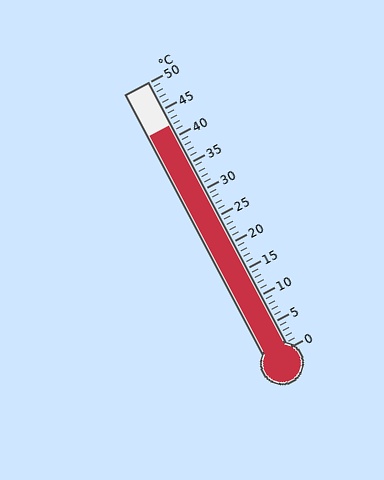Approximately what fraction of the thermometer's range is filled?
The thermometer is filled to approximately 85% of its range.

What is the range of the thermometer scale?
The thermometer scale ranges from 0°C to 50°C.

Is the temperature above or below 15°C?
The temperature is above 15°C.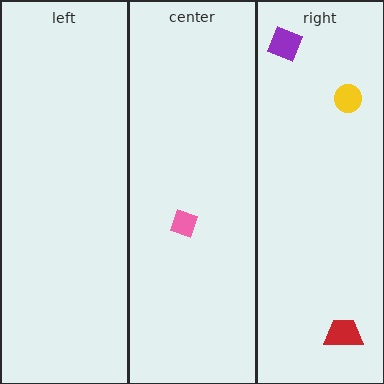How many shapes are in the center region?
1.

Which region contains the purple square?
The right region.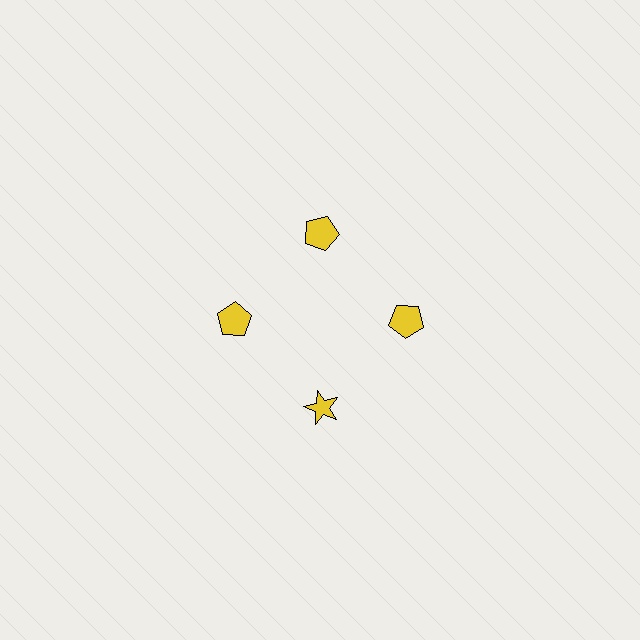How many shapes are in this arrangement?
There are 4 shapes arranged in a ring pattern.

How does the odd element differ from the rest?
It has a different shape: star instead of pentagon.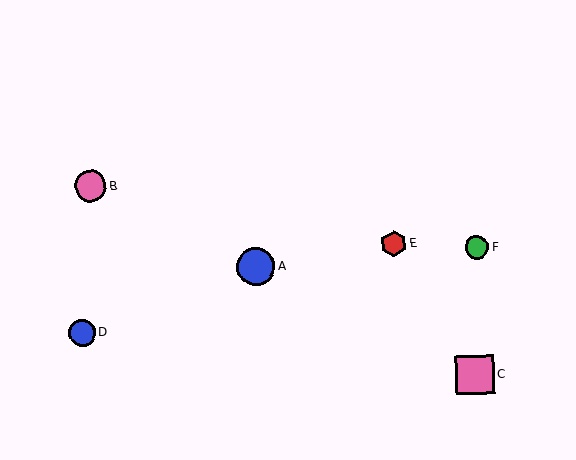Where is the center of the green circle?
The center of the green circle is at (477, 247).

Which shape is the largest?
The pink square (labeled C) is the largest.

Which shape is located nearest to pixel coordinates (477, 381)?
The pink square (labeled C) at (475, 375) is nearest to that location.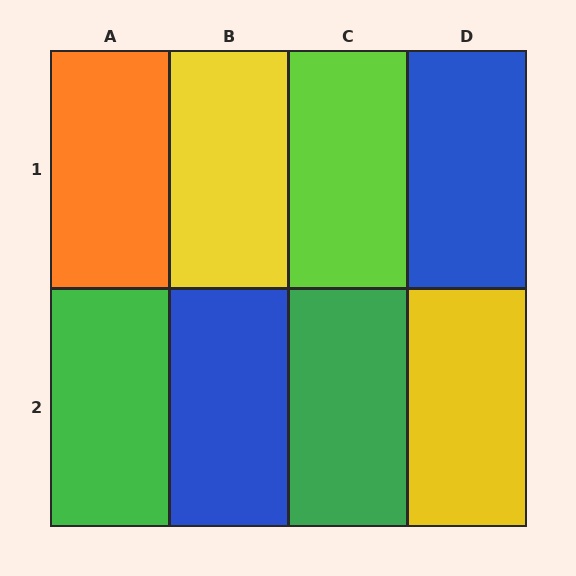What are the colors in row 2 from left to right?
Green, blue, green, yellow.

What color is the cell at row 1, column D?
Blue.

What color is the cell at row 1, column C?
Lime.